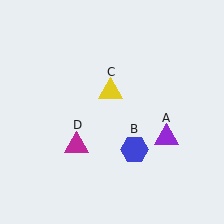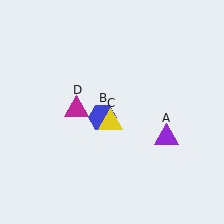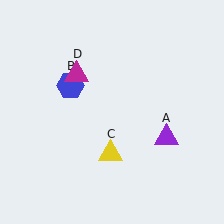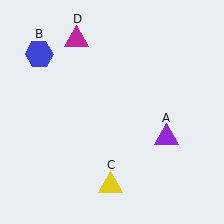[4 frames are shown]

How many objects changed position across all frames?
3 objects changed position: blue hexagon (object B), yellow triangle (object C), magenta triangle (object D).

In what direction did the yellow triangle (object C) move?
The yellow triangle (object C) moved down.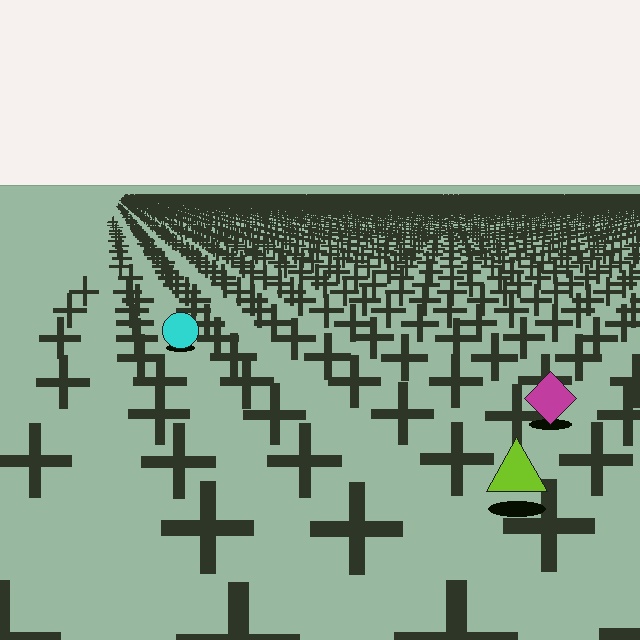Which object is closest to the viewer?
The lime triangle is closest. The texture marks near it are larger and more spread out.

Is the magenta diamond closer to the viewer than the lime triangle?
No. The lime triangle is closer — you can tell from the texture gradient: the ground texture is coarser near it.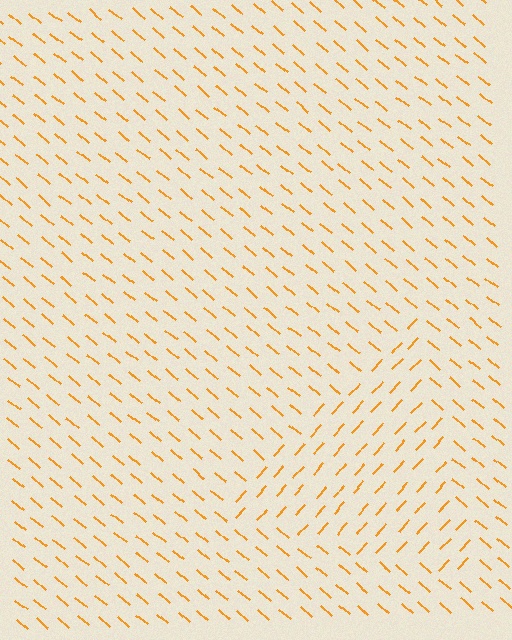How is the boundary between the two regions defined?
The boundary is defined purely by a change in line orientation (approximately 87 degrees difference). All lines are the same color and thickness.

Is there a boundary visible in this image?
Yes, there is a texture boundary formed by a change in line orientation.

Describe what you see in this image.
The image is filled with small orange line segments. A triangle region in the image has lines oriented differently from the surrounding lines, creating a visible texture boundary.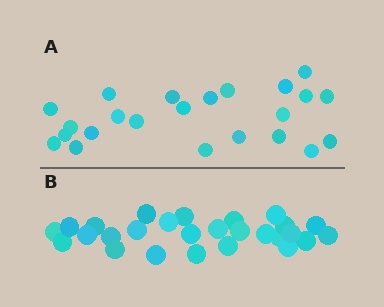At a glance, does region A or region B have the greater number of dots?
Region B (the bottom region) has more dots.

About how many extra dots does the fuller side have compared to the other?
Region B has about 4 more dots than region A.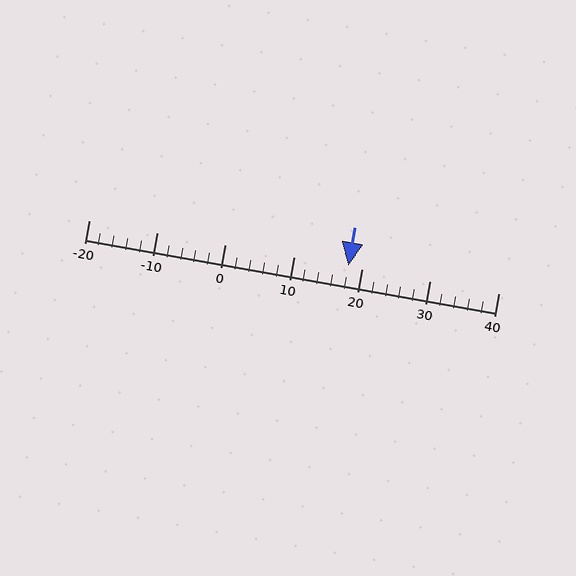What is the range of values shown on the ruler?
The ruler shows values from -20 to 40.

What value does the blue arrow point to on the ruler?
The blue arrow points to approximately 18.